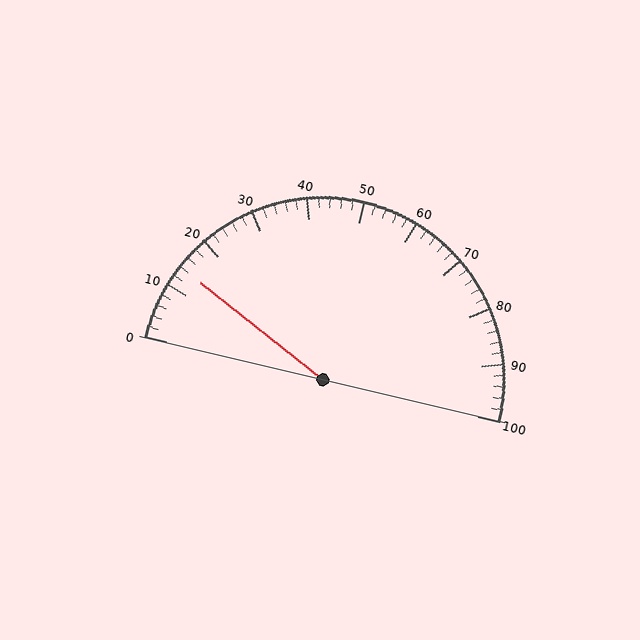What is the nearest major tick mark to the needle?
The nearest major tick mark is 10.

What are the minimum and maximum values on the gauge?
The gauge ranges from 0 to 100.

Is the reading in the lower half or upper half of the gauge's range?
The reading is in the lower half of the range (0 to 100).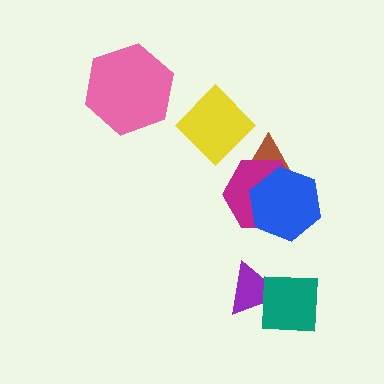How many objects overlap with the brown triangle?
3 objects overlap with the brown triangle.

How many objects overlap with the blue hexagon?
2 objects overlap with the blue hexagon.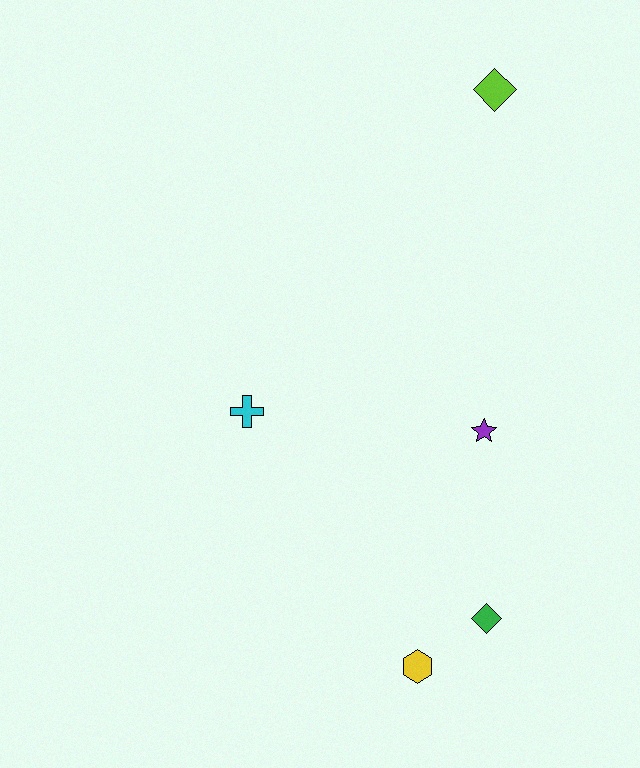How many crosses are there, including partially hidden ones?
There is 1 cross.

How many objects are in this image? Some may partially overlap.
There are 5 objects.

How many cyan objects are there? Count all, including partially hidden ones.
There is 1 cyan object.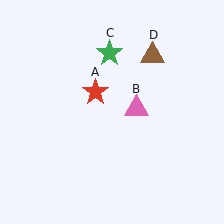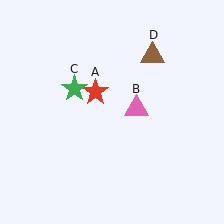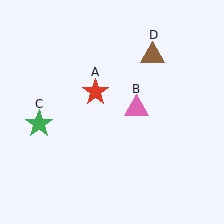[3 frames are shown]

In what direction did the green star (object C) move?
The green star (object C) moved down and to the left.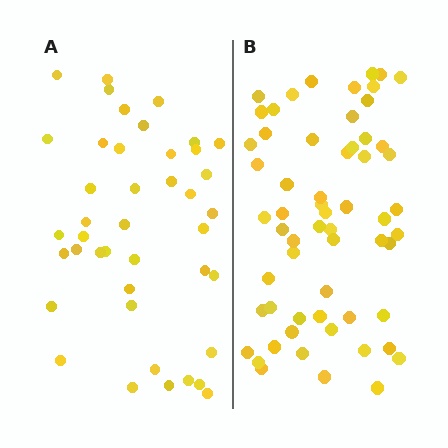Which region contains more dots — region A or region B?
Region B (the right region) has more dots.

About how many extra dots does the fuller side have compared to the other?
Region B has approximately 20 more dots than region A.